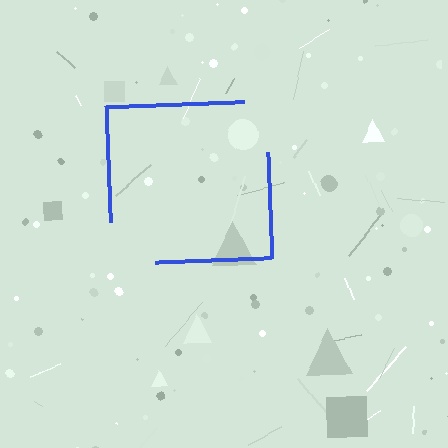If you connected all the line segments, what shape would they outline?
They would outline a square.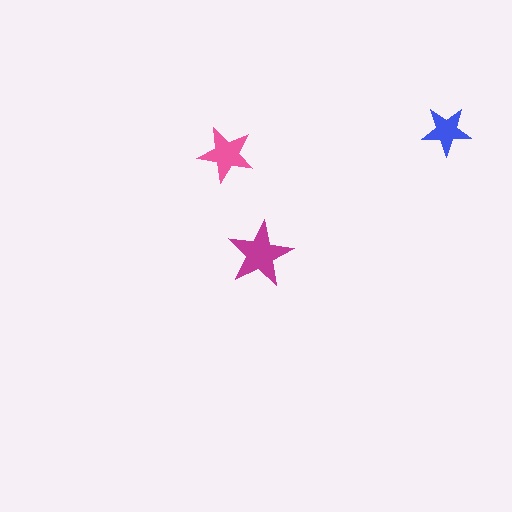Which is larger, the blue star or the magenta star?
The magenta one.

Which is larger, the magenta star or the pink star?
The magenta one.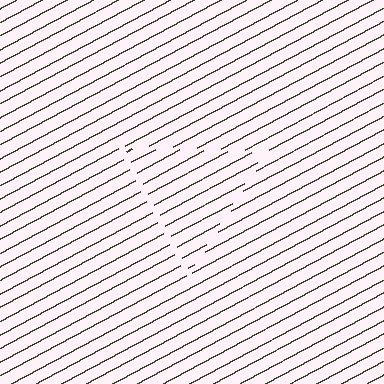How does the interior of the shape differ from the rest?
The interior of the shape contains the same grating, shifted by half a period — the contour is defined by the phase discontinuity where line-ends from the inner and outer gratings abut.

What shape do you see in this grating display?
An illusory triangle. The interior of the shape contains the same grating, shifted by half a period — the contour is defined by the phase discontinuity where line-ends from the inner and outer gratings abut.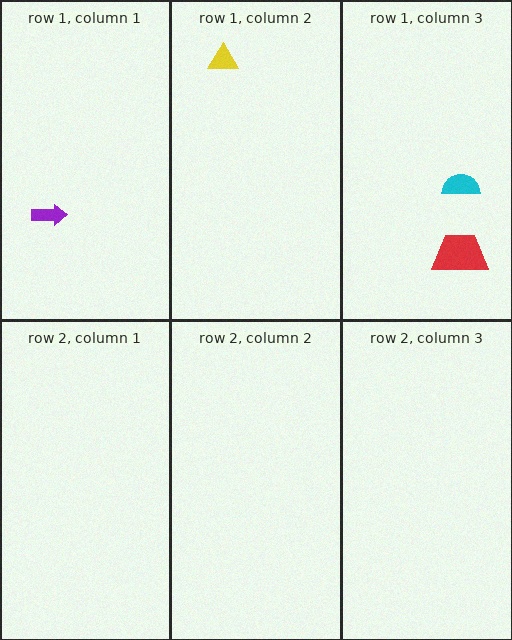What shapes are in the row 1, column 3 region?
The cyan semicircle, the red trapezoid.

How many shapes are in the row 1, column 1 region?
1.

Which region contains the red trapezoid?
The row 1, column 3 region.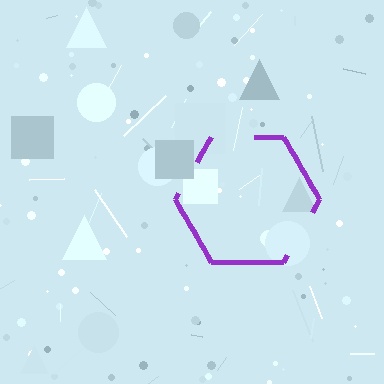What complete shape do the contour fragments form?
The contour fragments form a hexagon.